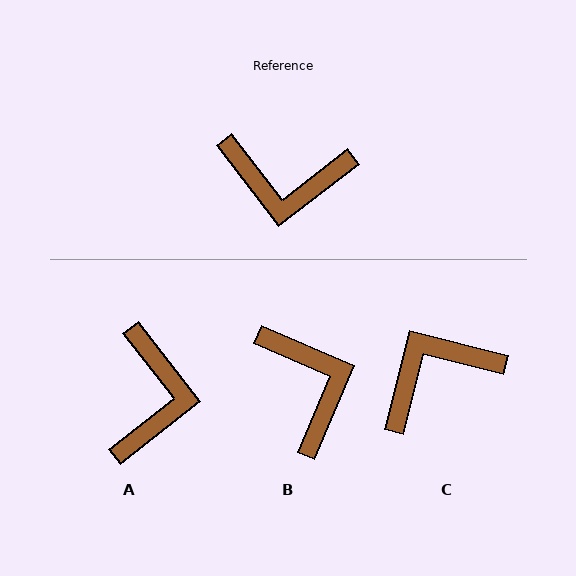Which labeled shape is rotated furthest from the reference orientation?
C, about 141 degrees away.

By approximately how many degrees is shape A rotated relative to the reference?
Approximately 90 degrees counter-clockwise.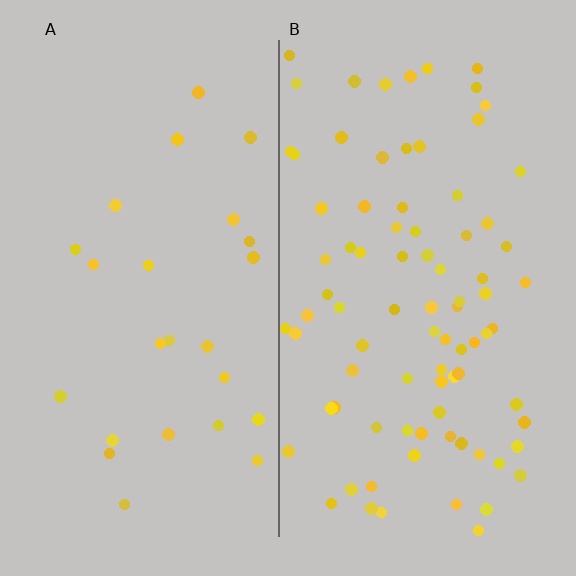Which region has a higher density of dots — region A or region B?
B (the right).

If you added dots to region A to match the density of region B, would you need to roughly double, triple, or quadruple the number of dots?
Approximately triple.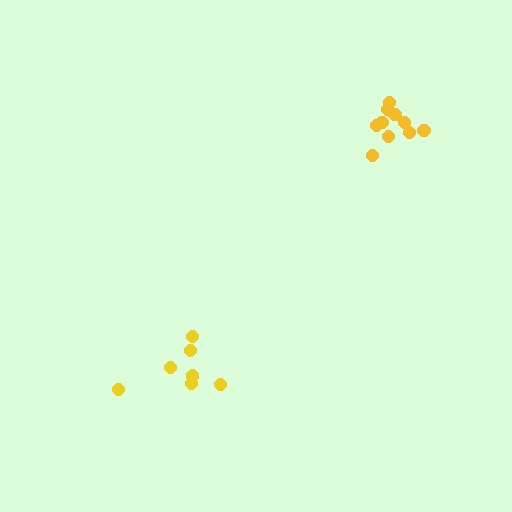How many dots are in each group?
Group 1: 10 dots, Group 2: 7 dots (17 total).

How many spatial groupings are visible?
There are 2 spatial groupings.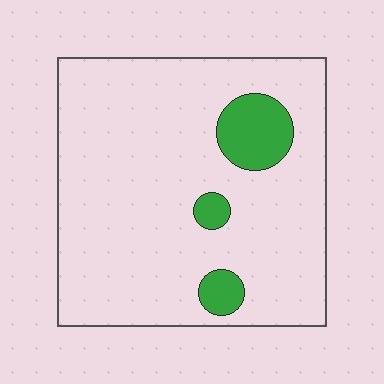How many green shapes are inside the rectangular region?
3.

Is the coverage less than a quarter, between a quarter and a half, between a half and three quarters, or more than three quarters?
Less than a quarter.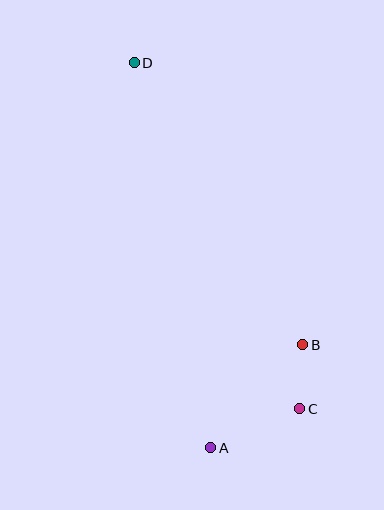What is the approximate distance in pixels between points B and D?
The distance between B and D is approximately 329 pixels.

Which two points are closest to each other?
Points B and C are closest to each other.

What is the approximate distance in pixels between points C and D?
The distance between C and D is approximately 384 pixels.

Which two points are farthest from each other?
Points A and D are farthest from each other.